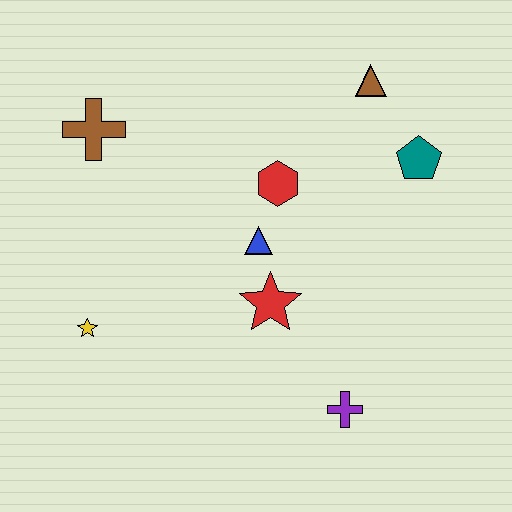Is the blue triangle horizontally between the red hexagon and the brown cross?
Yes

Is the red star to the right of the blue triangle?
Yes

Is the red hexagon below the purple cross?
No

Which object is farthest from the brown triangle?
The yellow star is farthest from the brown triangle.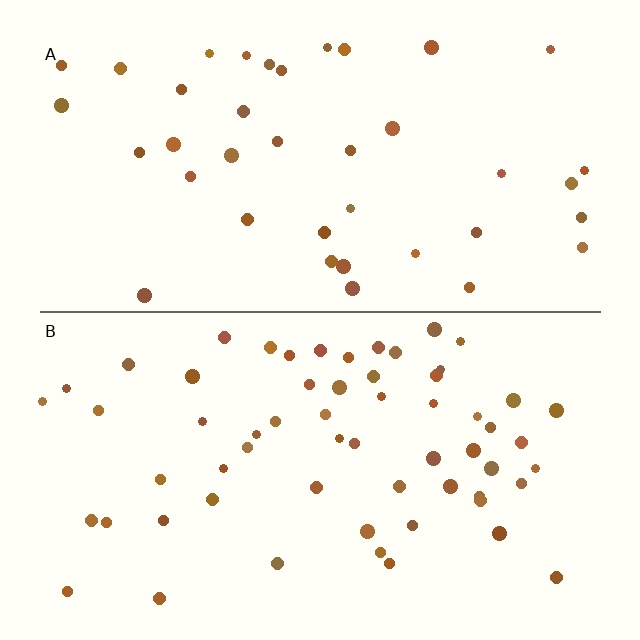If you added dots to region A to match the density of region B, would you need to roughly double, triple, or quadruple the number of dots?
Approximately double.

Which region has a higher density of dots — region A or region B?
B (the bottom).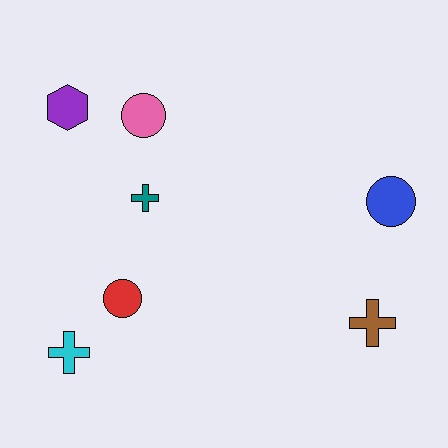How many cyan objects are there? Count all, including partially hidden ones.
There is 1 cyan object.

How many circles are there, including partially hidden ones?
There are 3 circles.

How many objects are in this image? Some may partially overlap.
There are 7 objects.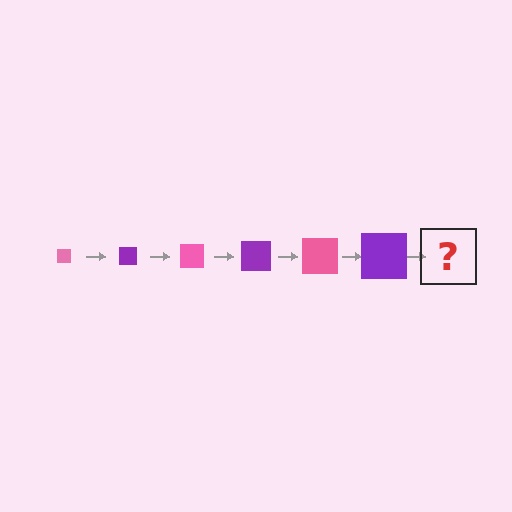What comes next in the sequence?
The next element should be a pink square, larger than the previous one.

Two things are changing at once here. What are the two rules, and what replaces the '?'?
The two rules are that the square grows larger each step and the color cycles through pink and purple. The '?' should be a pink square, larger than the previous one.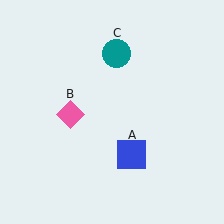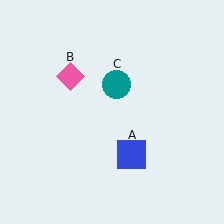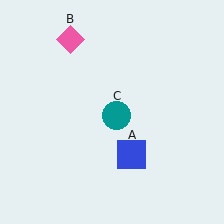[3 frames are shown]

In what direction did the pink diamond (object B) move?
The pink diamond (object B) moved up.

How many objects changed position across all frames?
2 objects changed position: pink diamond (object B), teal circle (object C).